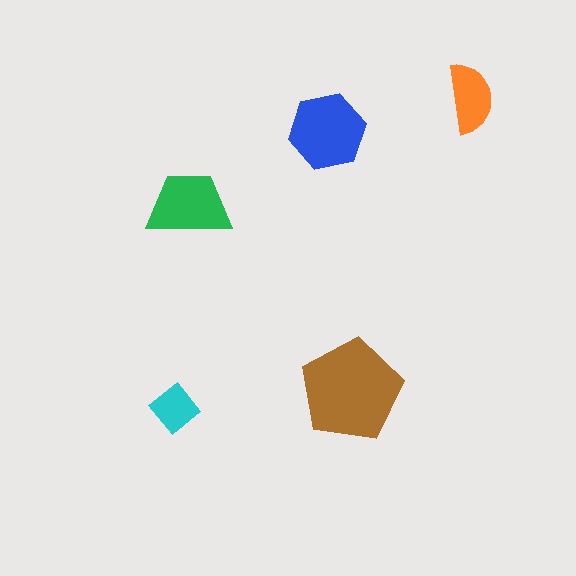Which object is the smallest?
The cyan diamond.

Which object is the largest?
The brown pentagon.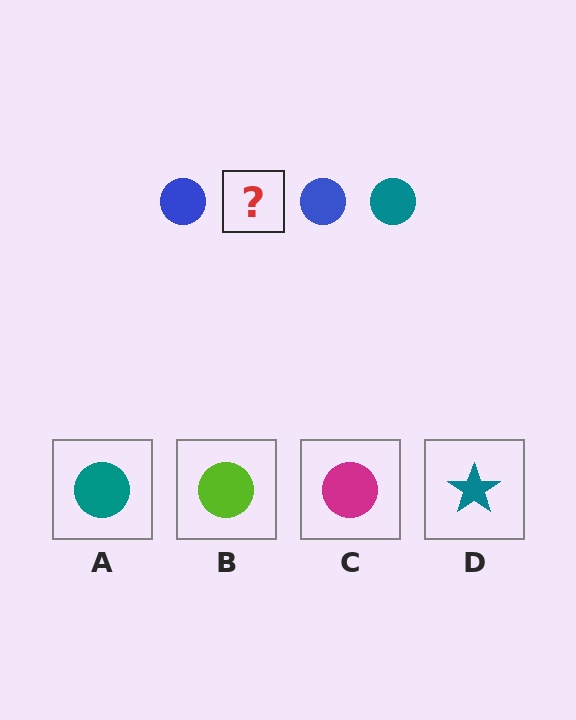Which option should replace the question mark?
Option A.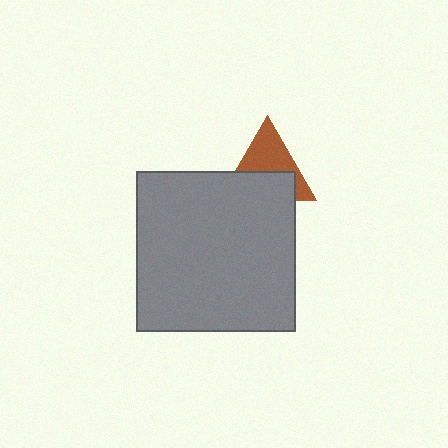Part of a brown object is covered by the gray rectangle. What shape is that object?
It is a triangle.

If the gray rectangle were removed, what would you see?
You would see the complete brown triangle.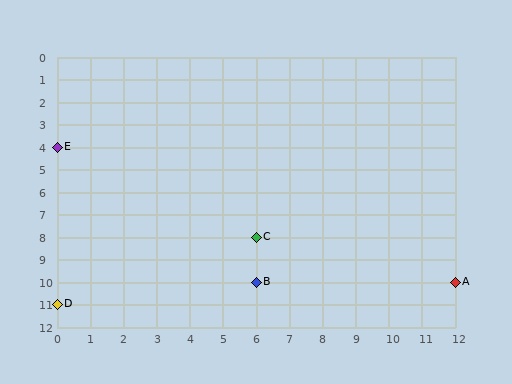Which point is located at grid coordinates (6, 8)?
Point C is at (6, 8).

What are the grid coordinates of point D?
Point D is at grid coordinates (0, 11).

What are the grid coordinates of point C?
Point C is at grid coordinates (6, 8).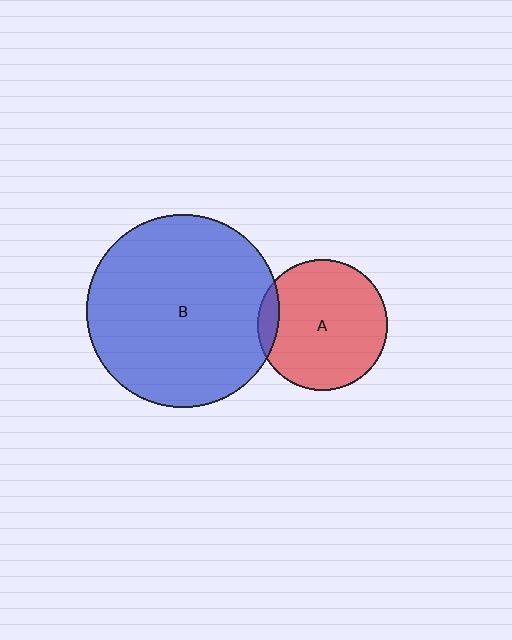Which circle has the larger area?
Circle B (blue).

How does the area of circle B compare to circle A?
Approximately 2.2 times.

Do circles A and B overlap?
Yes.